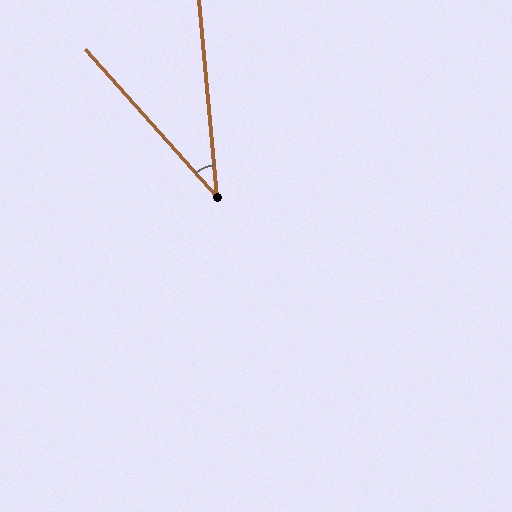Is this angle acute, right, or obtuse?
It is acute.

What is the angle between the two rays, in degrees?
Approximately 36 degrees.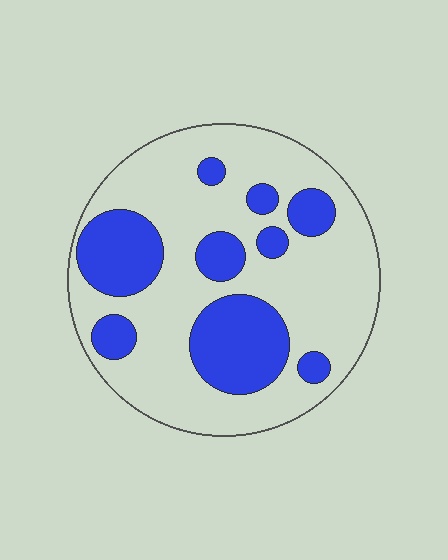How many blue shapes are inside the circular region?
9.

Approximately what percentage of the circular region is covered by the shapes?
Approximately 30%.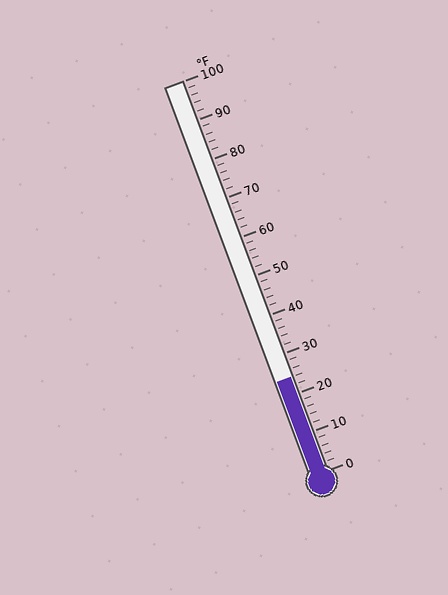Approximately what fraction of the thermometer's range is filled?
The thermometer is filled to approximately 25% of its range.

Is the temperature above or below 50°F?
The temperature is below 50°F.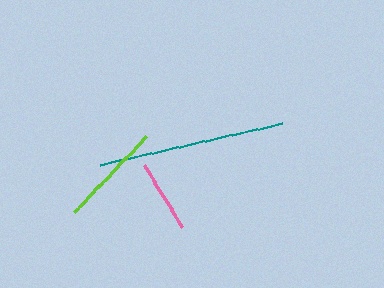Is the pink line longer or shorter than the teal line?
The teal line is longer than the pink line.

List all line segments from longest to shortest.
From longest to shortest: teal, lime, pink.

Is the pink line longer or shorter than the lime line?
The lime line is longer than the pink line.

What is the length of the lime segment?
The lime segment is approximately 104 pixels long.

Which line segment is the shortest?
The pink line is the shortest at approximately 72 pixels.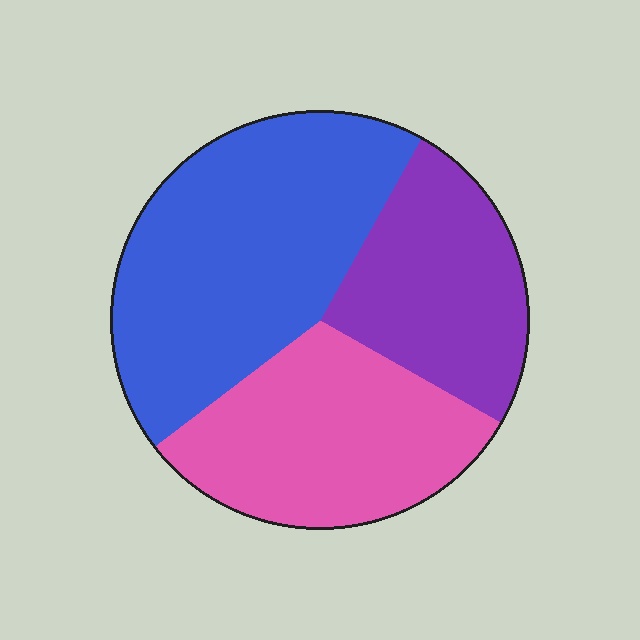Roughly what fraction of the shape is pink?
Pink covers around 30% of the shape.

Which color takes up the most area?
Blue, at roughly 45%.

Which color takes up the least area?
Purple, at roughly 25%.